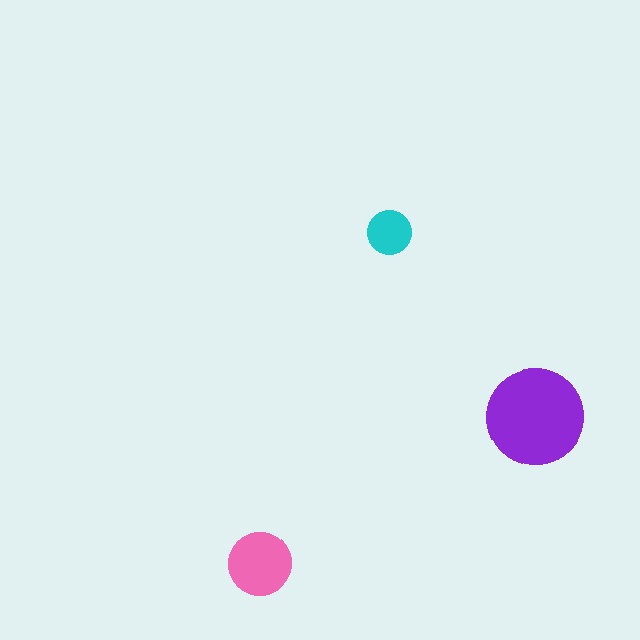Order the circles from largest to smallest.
the purple one, the pink one, the cyan one.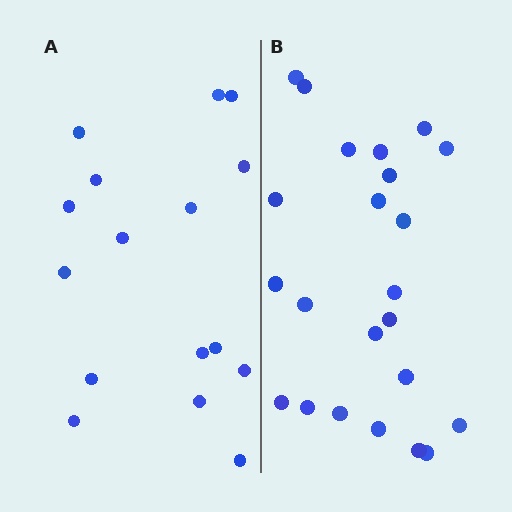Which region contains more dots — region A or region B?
Region B (the right region) has more dots.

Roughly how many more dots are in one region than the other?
Region B has roughly 8 or so more dots than region A.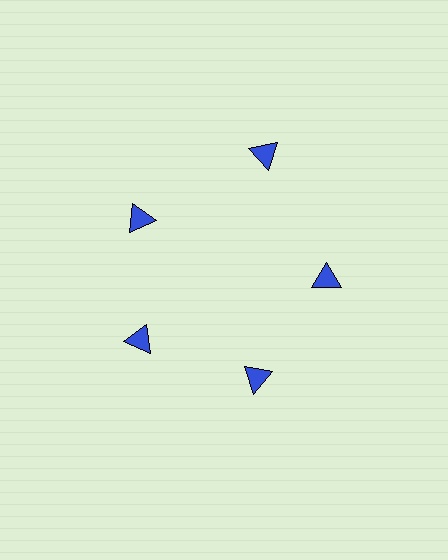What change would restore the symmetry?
The symmetry would be restored by moving it inward, back onto the ring so that all 5 triangles sit at equal angles and equal distance from the center.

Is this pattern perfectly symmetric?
No. The 5 blue triangles are arranged in a ring, but one element near the 1 o'clock position is pushed outward from the center, breaking the 5-fold rotational symmetry.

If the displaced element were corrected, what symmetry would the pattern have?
It would have 5-fold rotational symmetry — the pattern would map onto itself every 72 degrees.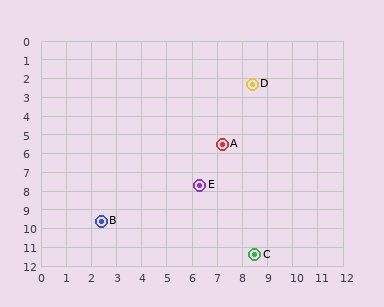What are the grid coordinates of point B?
Point B is at approximately (2.4, 9.6).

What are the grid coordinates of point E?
Point E is at approximately (6.3, 7.7).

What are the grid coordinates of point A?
Point A is at approximately (7.2, 5.5).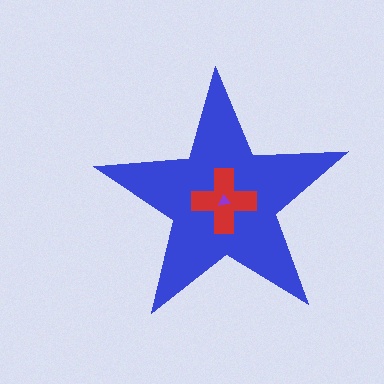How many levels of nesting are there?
3.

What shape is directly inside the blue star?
The red cross.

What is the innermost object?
The purple triangle.